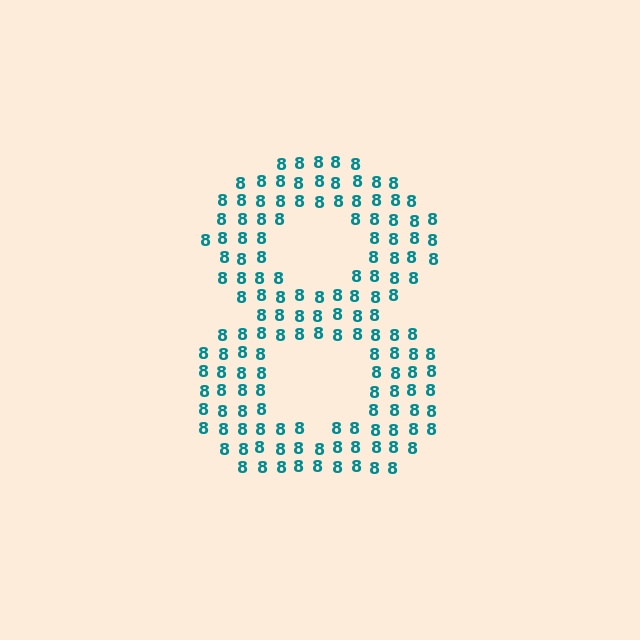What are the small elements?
The small elements are digit 8's.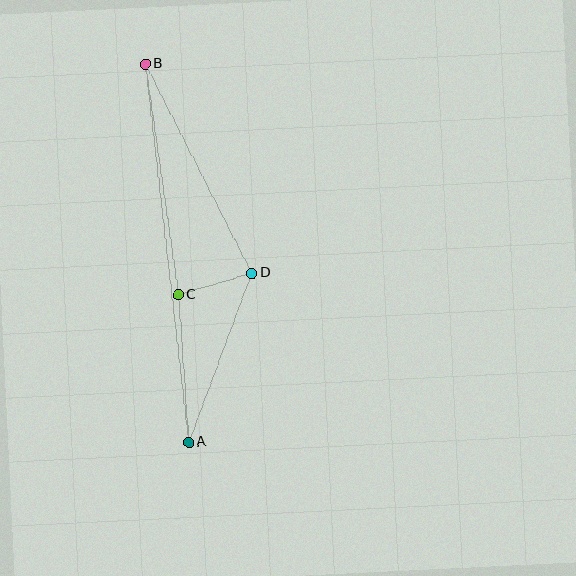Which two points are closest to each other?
Points C and D are closest to each other.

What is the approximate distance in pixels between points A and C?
The distance between A and C is approximately 148 pixels.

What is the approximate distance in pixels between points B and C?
The distance between B and C is approximately 233 pixels.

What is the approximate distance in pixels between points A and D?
The distance between A and D is approximately 181 pixels.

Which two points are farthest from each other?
Points A and B are farthest from each other.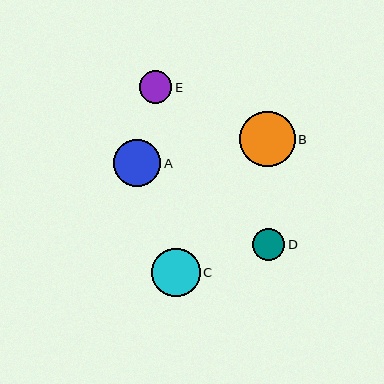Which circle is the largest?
Circle B is the largest with a size of approximately 55 pixels.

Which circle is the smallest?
Circle D is the smallest with a size of approximately 32 pixels.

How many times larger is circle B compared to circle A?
Circle B is approximately 1.2 times the size of circle A.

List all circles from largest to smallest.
From largest to smallest: B, C, A, E, D.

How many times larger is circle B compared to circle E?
Circle B is approximately 1.7 times the size of circle E.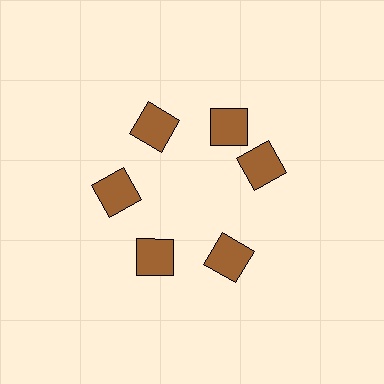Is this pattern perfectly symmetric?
No. The 6 brown squares are arranged in a ring, but one element near the 3 o'clock position is rotated out of alignment along the ring, breaking the 6-fold rotational symmetry.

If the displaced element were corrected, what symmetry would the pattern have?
It would have 6-fold rotational symmetry — the pattern would map onto itself every 60 degrees.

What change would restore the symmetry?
The symmetry would be restored by rotating it back into even spacing with its neighbors so that all 6 squares sit at equal angles and equal distance from the center.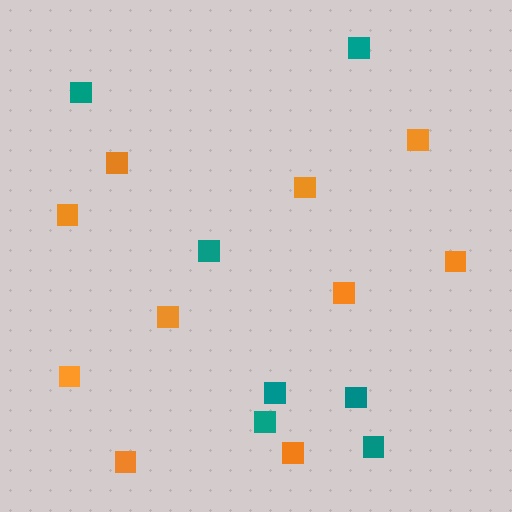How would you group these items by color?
There are 2 groups: one group of teal squares (7) and one group of orange squares (10).